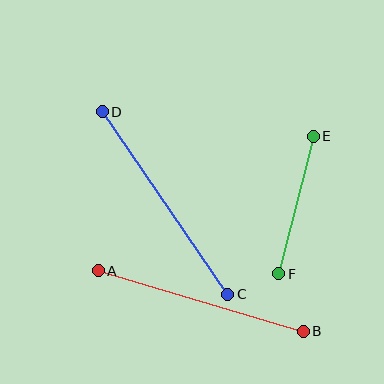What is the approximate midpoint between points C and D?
The midpoint is at approximately (165, 203) pixels.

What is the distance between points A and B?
The distance is approximately 213 pixels.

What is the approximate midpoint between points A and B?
The midpoint is at approximately (201, 301) pixels.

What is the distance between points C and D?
The distance is approximately 222 pixels.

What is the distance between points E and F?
The distance is approximately 142 pixels.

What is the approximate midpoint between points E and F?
The midpoint is at approximately (296, 205) pixels.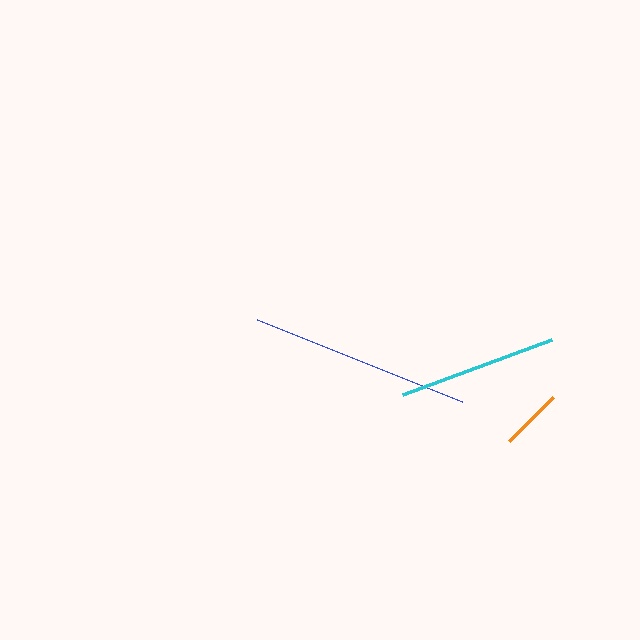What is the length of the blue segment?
The blue segment is approximately 221 pixels long.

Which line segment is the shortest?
The orange line is the shortest at approximately 63 pixels.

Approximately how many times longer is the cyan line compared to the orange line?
The cyan line is approximately 2.5 times the length of the orange line.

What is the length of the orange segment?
The orange segment is approximately 63 pixels long.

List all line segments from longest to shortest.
From longest to shortest: blue, cyan, orange.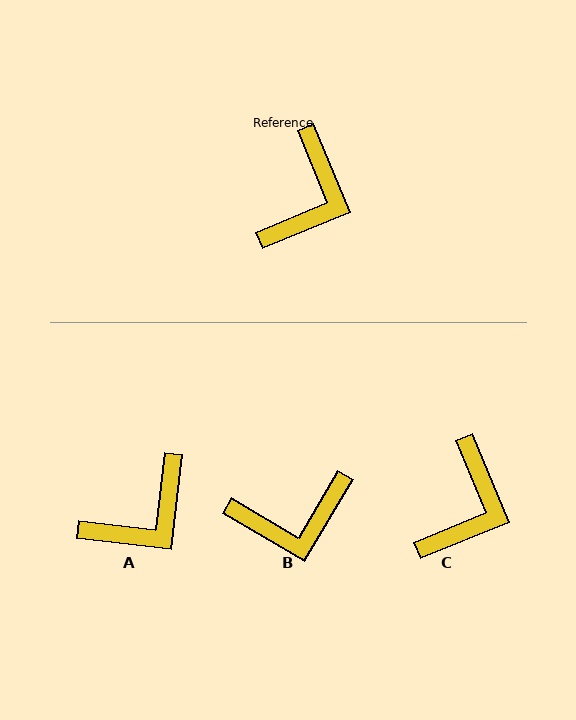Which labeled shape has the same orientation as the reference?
C.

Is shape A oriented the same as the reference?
No, it is off by about 29 degrees.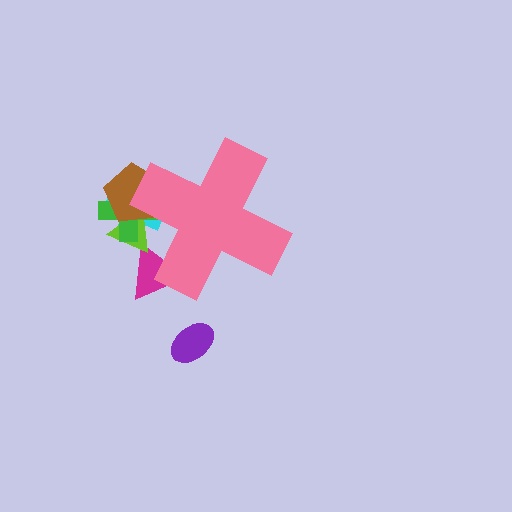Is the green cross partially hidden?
Yes, the green cross is partially hidden behind the pink cross.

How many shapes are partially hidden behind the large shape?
5 shapes are partially hidden.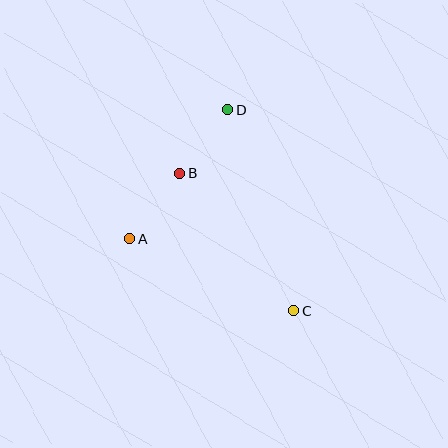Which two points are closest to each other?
Points B and D are closest to each other.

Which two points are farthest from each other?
Points C and D are farthest from each other.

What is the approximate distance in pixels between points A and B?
The distance between A and B is approximately 83 pixels.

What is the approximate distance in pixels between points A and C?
The distance between A and C is approximately 180 pixels.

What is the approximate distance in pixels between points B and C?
The distance between B and C is approximately 178 pixels.